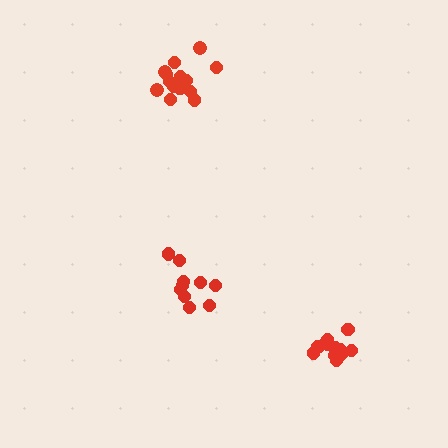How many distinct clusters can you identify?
There are 3 distinct clusters.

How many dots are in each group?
Group 1: 10 dots, Group 2: 15 dots, Group 3: 15 dots (40 total).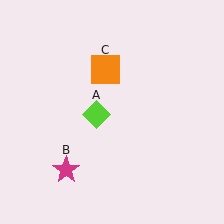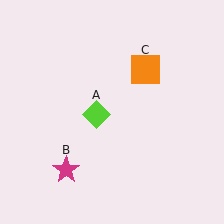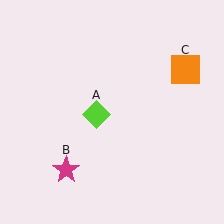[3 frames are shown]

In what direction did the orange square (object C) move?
The orange square (object C) moved right.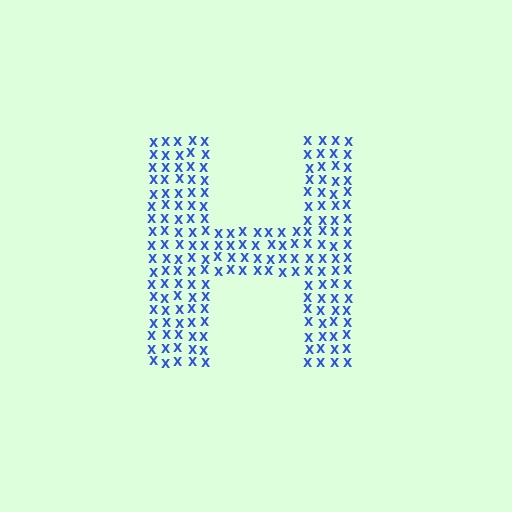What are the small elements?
The small elements are letter X's.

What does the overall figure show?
The overall figure shows the letter H.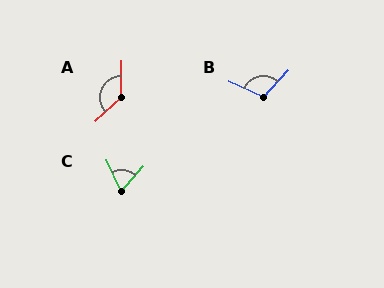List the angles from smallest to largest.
C (67°), B (110°), A (133°).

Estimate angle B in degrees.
Approximately 110 degrees.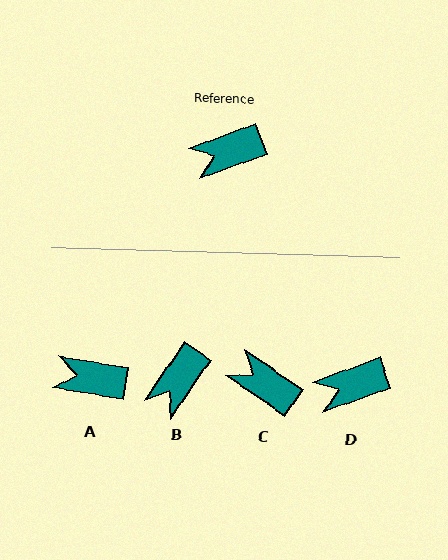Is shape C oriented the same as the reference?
No, it is off by about 55 degrees.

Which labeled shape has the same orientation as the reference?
D.